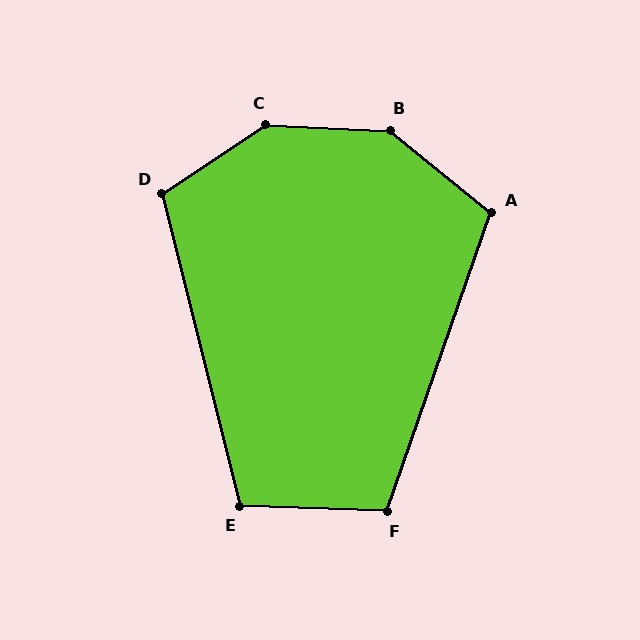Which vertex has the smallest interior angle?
E, at approximately 106 degrees.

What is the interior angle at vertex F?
Approximately 107 degrees (obtuse).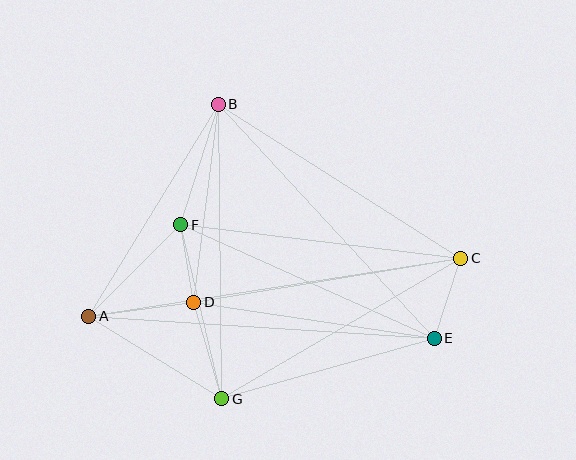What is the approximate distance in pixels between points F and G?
The distance between F and G is approximately 179 pixels.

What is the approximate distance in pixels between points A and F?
The distance between A and F is approximately 130 pixels.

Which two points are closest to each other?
Points D and F are closest to each other.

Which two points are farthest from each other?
Points A and C are farthest from each other.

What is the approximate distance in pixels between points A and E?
The distance between A and E is approximately 346 pixels.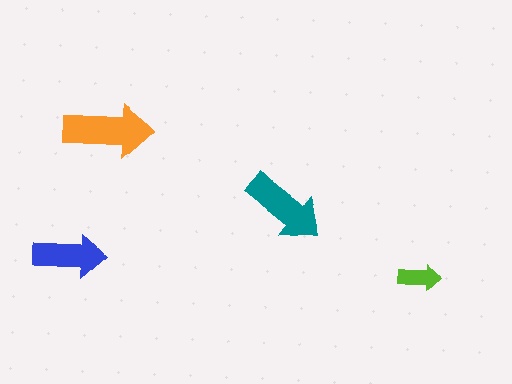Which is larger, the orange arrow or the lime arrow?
The orange one.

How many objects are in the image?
There are 4 objects in the image.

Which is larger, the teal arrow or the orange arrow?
The orange one.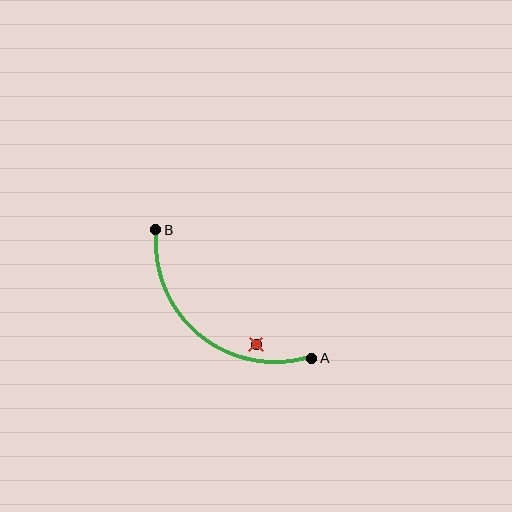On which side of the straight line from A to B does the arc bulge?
The arc bulges below and to the left of the straight line connecting A and B.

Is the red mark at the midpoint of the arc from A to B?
No — the red mark does not lie on the arc at all. It sits slightly inside the curve.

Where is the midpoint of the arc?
The arc midpoint is the point on the curve farthest from the straight line joining A and B. It sits below and to the left of that line.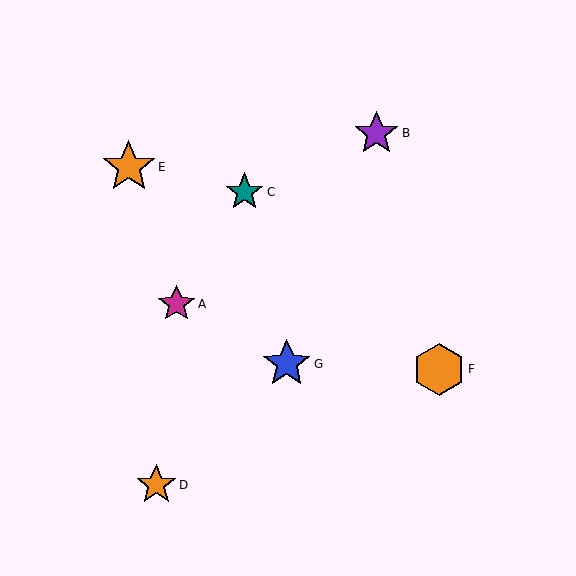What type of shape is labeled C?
Shape C is a teal star.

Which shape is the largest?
The orange star (labeled E) is the largest.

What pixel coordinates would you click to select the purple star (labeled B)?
Click at (376, 133) to select the purple star B.